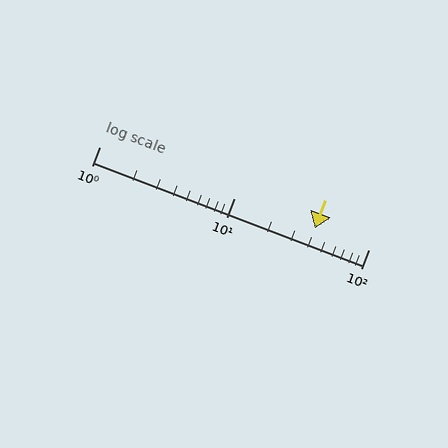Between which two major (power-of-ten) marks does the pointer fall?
The pointer is between 10 and 100.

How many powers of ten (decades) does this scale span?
The scale spans 2 decades, from 1 to 100.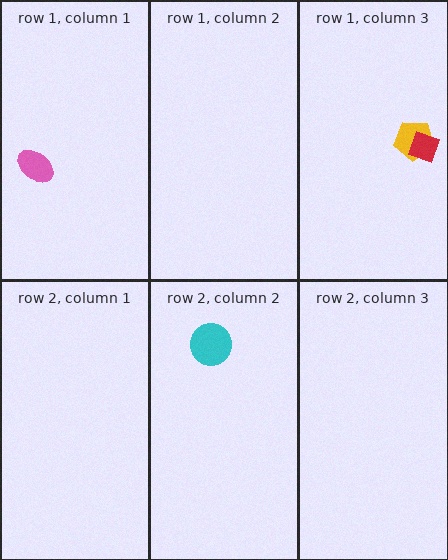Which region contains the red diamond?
The row 1, column 3 region.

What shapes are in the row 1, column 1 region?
The pink ellipse.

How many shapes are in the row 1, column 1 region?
1.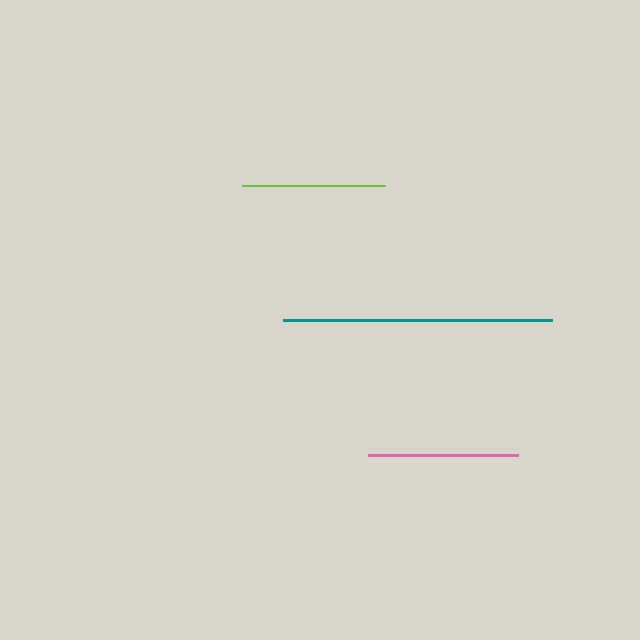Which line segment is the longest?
The teal line is the longest at approximately 269 pixels.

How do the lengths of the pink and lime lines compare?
The pink and lime lines are approximately the same length.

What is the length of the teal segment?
The teal segment is approximately 269 pixels long.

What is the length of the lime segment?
The lime segment is approximately 143 pixels long.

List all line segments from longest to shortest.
From longest to shortest: teal, pink, lime.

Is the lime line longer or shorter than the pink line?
The pink line is longer than the lime line.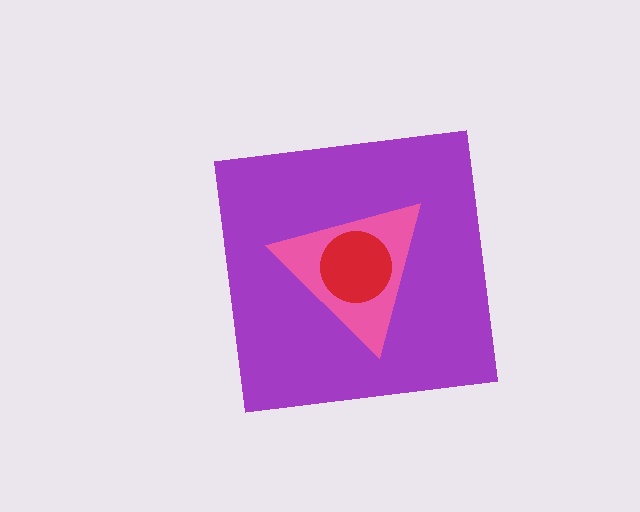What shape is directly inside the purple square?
The pink triangle.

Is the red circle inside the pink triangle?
Yes.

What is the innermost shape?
The red circle.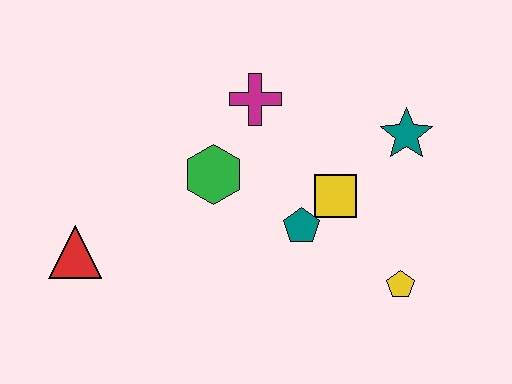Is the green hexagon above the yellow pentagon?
Yes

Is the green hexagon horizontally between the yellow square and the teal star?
No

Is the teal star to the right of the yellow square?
Yes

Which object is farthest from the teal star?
The red triangle is farthest from the teal star.